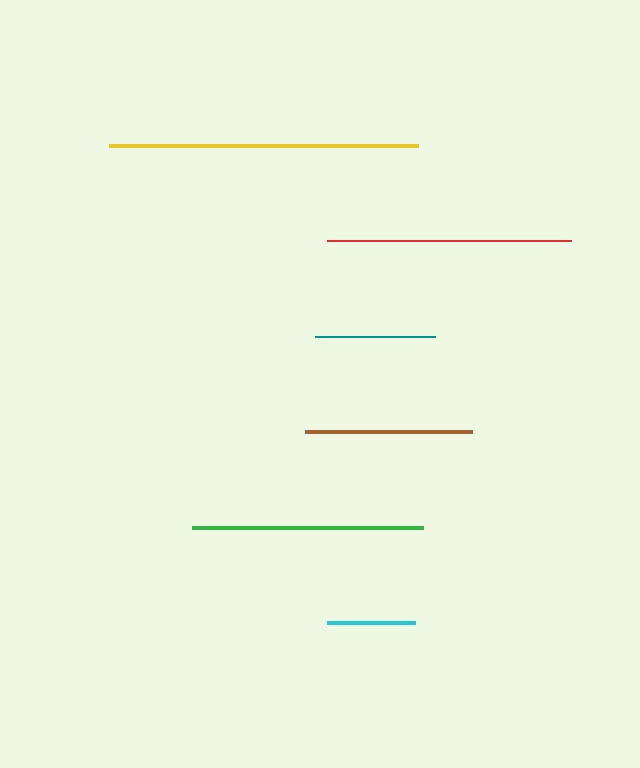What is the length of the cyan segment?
The cyan segment is approximately 88 pixels long.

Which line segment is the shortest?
The cyan line is the shortest at approximately 88 pixels.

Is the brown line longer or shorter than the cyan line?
The brown line is longer than the cyan line.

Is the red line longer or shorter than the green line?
The red line is longer than the green line.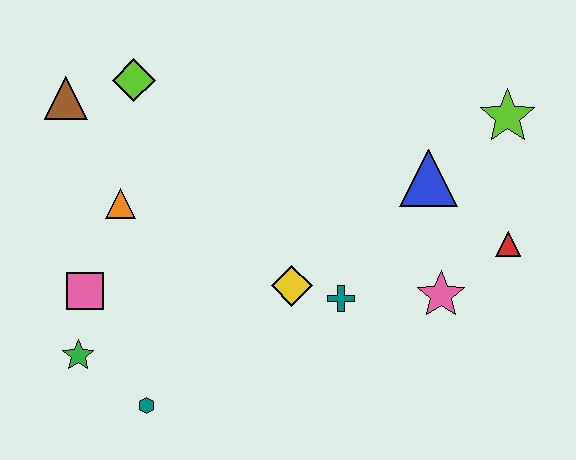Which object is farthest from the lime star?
The green star is farthest from the lime star.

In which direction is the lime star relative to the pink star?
The lime star is above the pink star.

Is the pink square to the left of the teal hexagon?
Yes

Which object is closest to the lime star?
The blue triangle is closest to the lime star.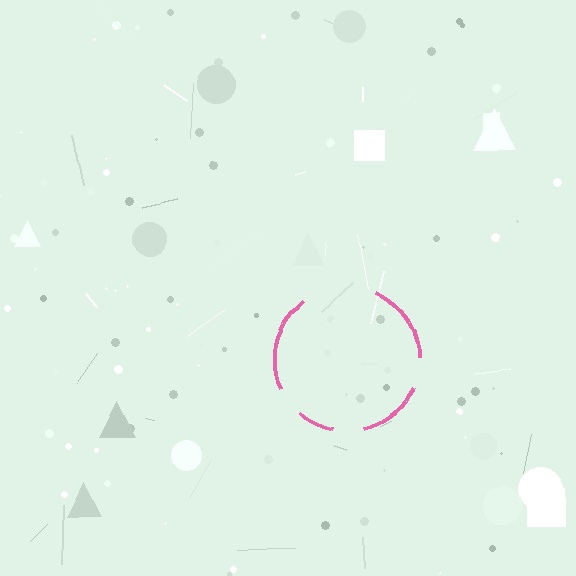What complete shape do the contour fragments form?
The contour fragments form a circle.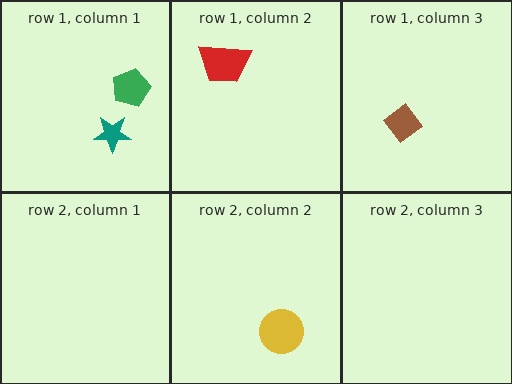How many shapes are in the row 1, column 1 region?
2.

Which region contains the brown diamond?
The row 1, column 3 region.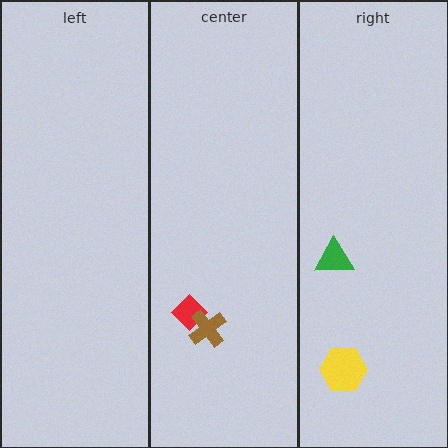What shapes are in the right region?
The green triangle, the yellow hexagon.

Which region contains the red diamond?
The center region.